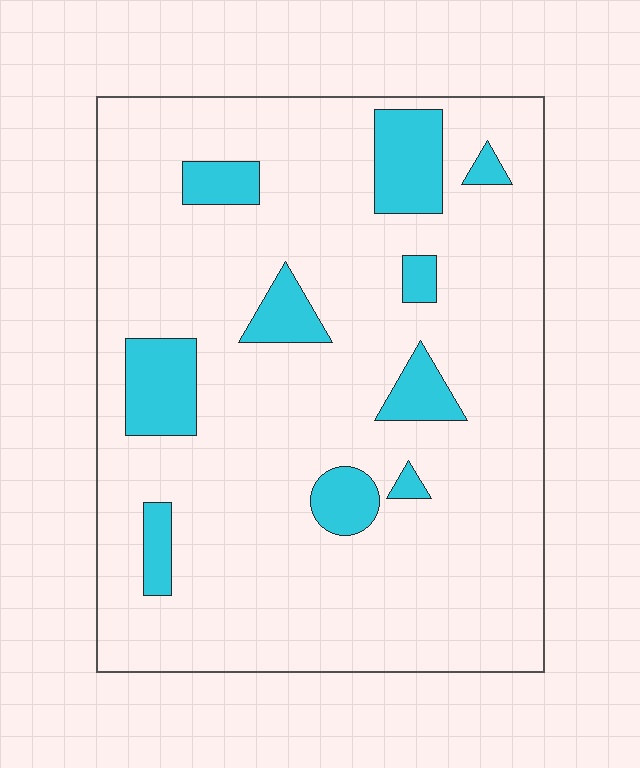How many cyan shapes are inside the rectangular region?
10.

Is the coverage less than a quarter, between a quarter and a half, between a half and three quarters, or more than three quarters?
Less than a quarter.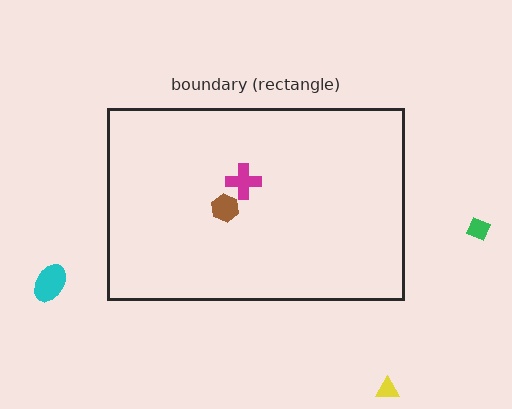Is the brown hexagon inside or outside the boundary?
Inside.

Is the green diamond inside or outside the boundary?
Outside.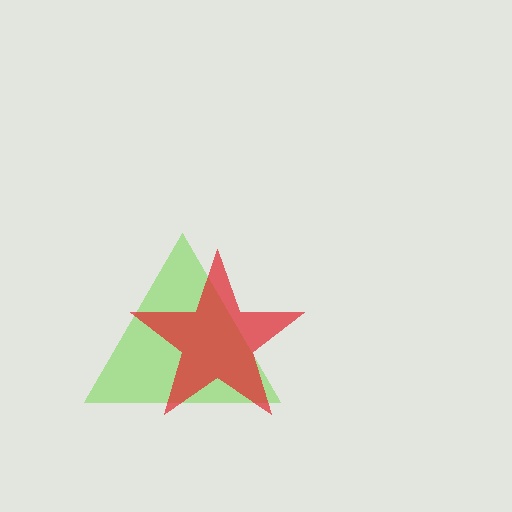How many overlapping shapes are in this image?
There are 2 overlapping shapes in the image.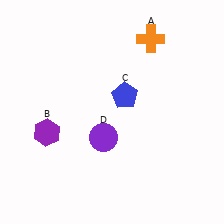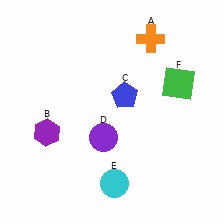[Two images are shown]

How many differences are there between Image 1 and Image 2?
There are 2 differences between the two images.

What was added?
A cyan circle (E), a green square (F) were added in Image 2.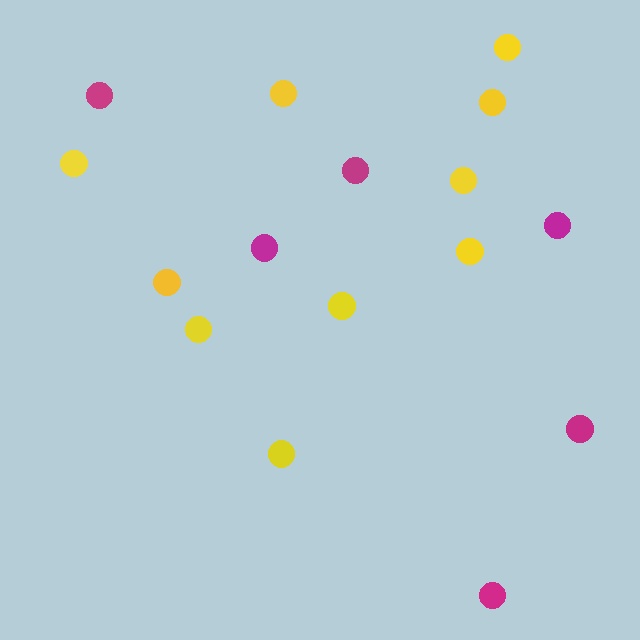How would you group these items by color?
There are 2 groups: one group of magenta circles (6) and one group of yellow circles (10).